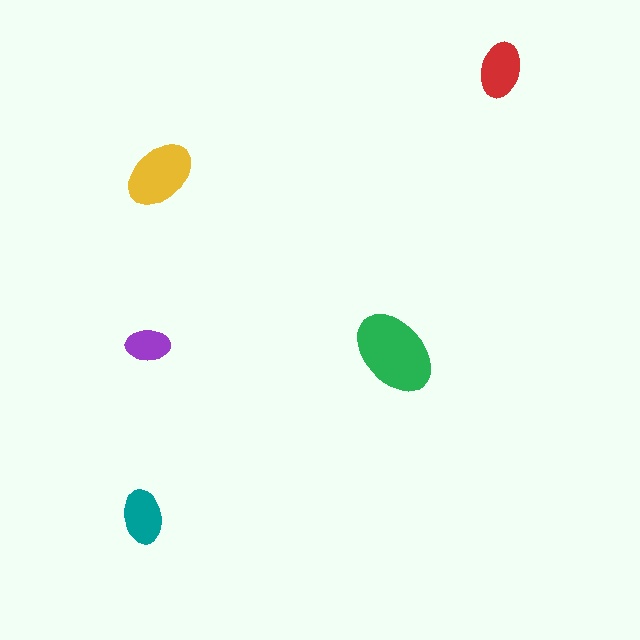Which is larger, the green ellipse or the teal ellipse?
The green one.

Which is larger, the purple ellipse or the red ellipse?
The red one.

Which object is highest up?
The red ellipse is topmost.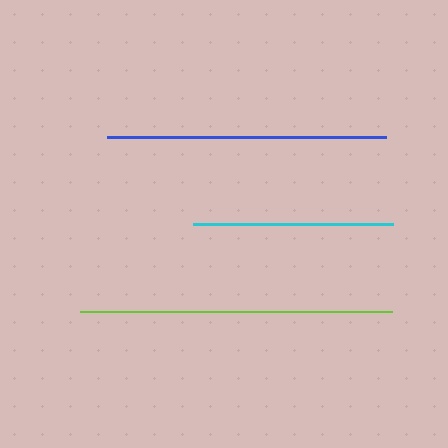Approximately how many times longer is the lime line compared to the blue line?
The lime line is approximately 1.1 times the length of the blue line.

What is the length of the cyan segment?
The cyan segment is approximately 200 pixels long.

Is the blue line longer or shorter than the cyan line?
The blue line is longer than the cyan line.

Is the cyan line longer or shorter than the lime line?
The lime line is longer than the cyan line.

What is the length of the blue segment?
The blue segment is approximately 279 pixels long.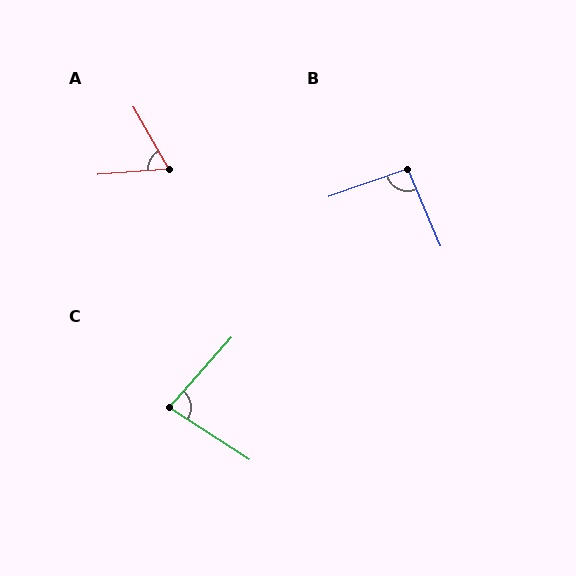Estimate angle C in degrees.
Approximately 81 degrees.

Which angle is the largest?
B, at approximately 94 degrees.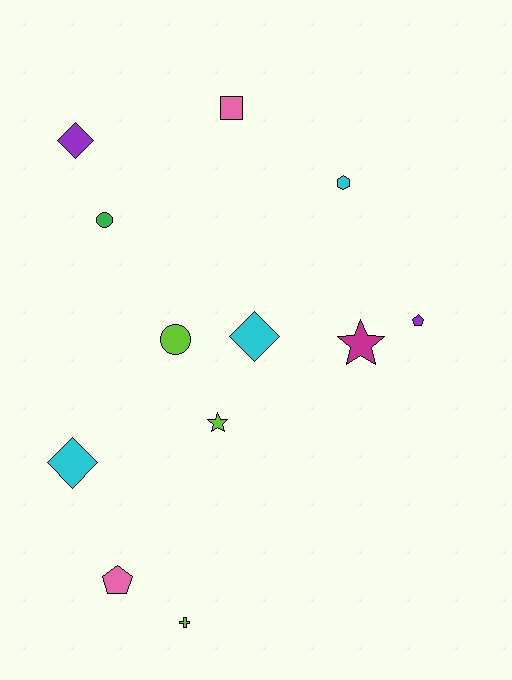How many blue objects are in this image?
There are no blue objects.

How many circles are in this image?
There are 2 circles.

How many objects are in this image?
There are 12 objects.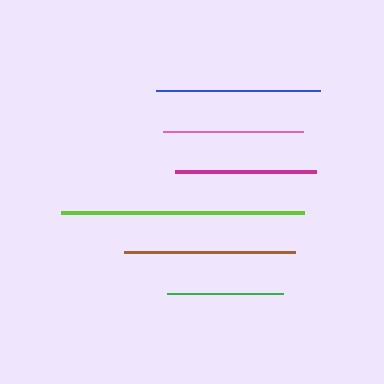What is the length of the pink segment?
The pink segment is approximately 140 pixels long.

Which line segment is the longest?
The lime line is the longest at approximately 243 pixels.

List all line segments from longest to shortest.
From longest to shortest: lime, brown, blue, magenta, pink, green.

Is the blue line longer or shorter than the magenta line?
The blue line is longer than the magenta line.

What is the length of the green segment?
The green segment is approximately 116 pixels long.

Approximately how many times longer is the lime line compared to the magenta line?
The lime line is approximately 1.7 times the length of the magenta line.